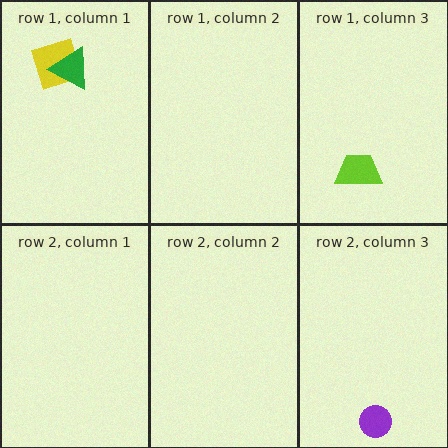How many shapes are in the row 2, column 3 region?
1.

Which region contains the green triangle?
The row 1, column 1 region.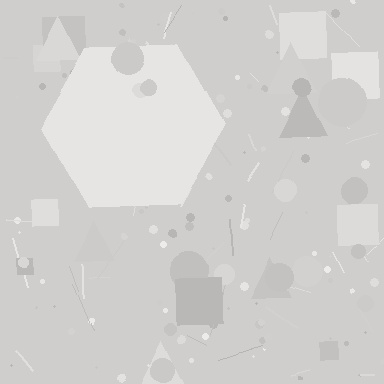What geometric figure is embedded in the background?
A hexagon is embedded in the background.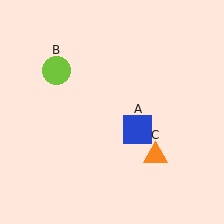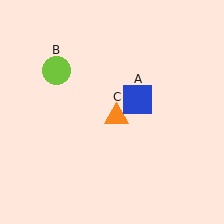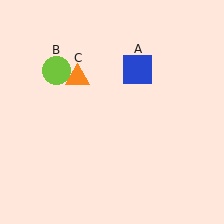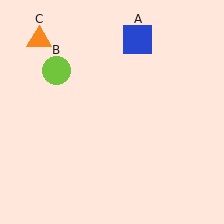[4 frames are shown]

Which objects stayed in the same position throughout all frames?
Lime circle (object B) remained stationary.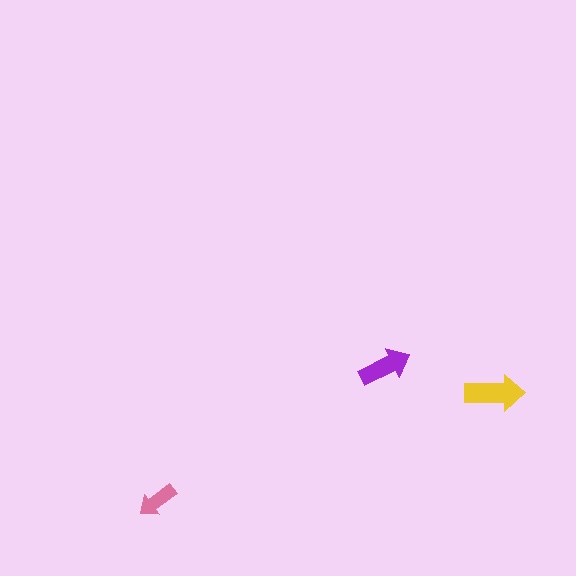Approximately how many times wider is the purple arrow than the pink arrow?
About 1.5 times wider.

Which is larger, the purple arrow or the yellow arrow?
The yellow one.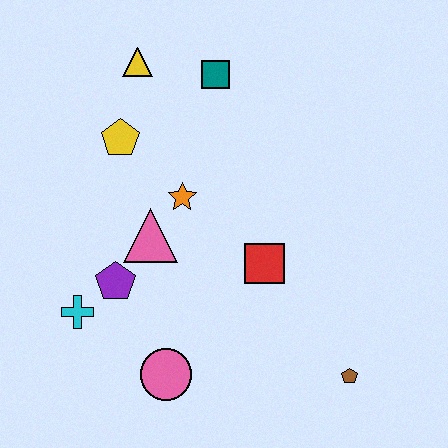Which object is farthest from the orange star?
The brown pentagon is farthest from the orange star.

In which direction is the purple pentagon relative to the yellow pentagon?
The purple pentagon is below the yellow pentagon.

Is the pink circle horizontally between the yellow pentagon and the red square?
Yes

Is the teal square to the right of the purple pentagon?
Yes